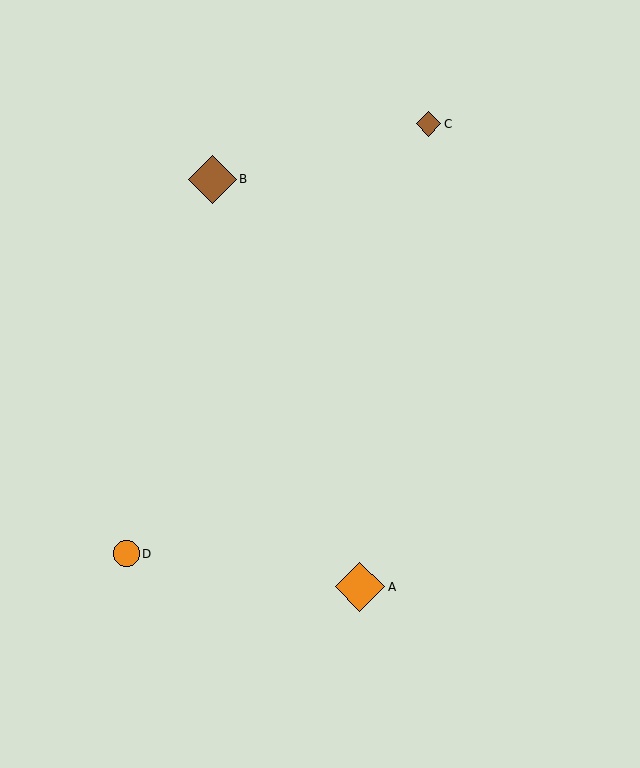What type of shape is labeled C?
Shape C is a brown diamond.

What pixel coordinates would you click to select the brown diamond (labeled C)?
Click at (428, 124) to select the brown diamond C.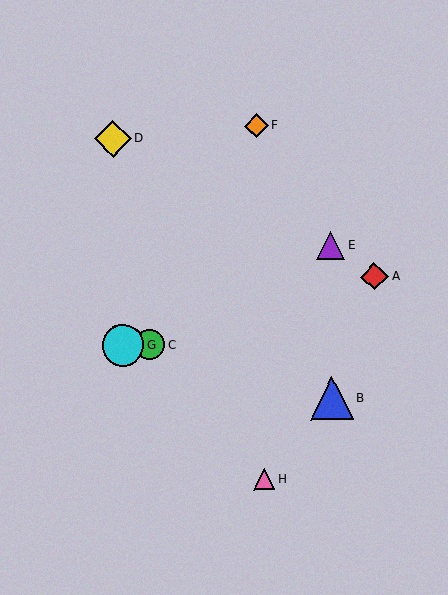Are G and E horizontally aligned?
No, G is at y≈345 and E is at y≈245.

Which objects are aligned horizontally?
Objects C, G are aligned horizontally.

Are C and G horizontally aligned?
Yes, both are at y≈345.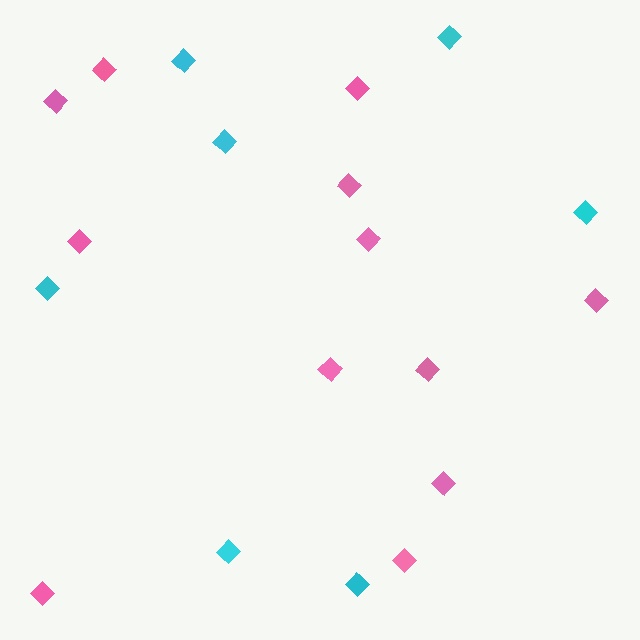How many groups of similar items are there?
There are 2 groups: one group of cyan diamonds (7) and one group of pink diamonds (12).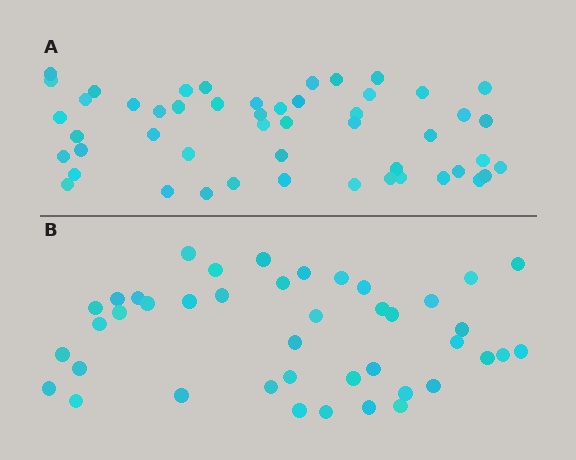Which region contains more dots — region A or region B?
Region A (the top region) has more dots.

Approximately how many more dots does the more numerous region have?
Region A has roughly 8 or so more dots than region B.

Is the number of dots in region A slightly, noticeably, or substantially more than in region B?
Region A has only slightly more — the two regions are fairly close. The ratio is roughly 1.2 to 1.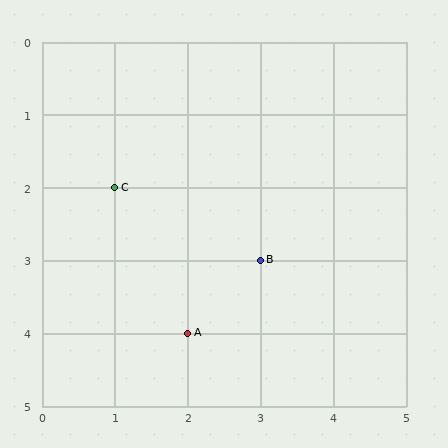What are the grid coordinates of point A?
Point A is at grid coordinates (2, 4).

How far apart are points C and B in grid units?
Points C and B are 2 columns and 1 row apart (about 2.2 grid units diagonally).